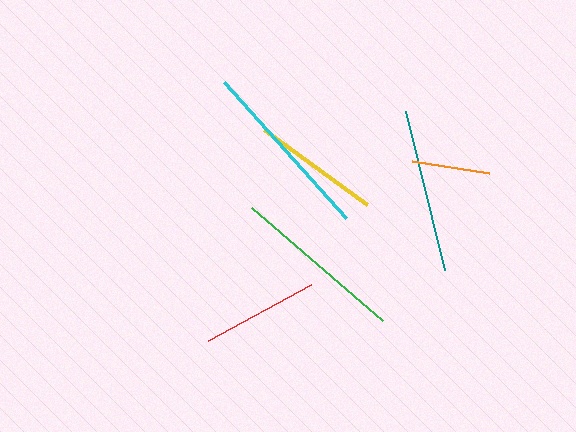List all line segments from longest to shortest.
From longest to shortest: cyan, green, teal, yellow, red, orange.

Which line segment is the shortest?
The orange line is the shortest at approximately 77 pixels.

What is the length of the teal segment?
The teal segment is approximately 164 pixels long.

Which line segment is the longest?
The cyan line is the longest at approximately 183 pixels.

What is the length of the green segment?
The green segment is approximately 174 pixels long.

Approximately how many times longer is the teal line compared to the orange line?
The teal line is approximately 2.1 times the length of the orange line.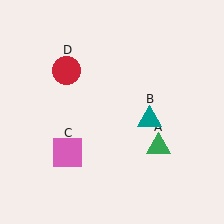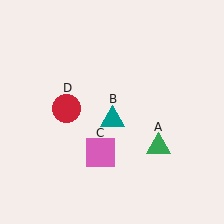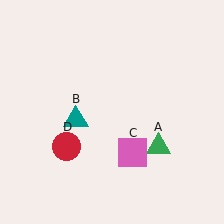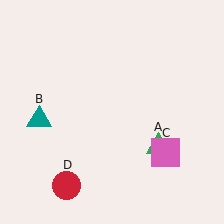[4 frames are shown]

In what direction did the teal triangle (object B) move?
The teal triangle (object B) moved left.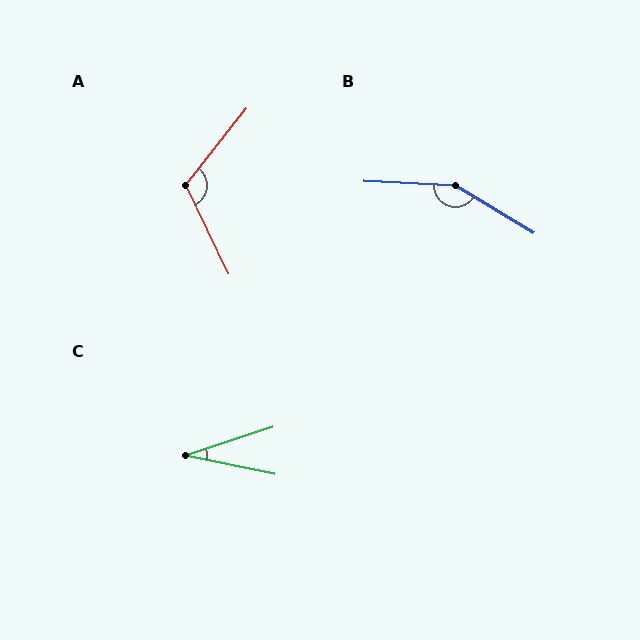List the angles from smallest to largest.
C (30°), A (116°), B (152°).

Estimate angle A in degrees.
Approximately 116 degrees.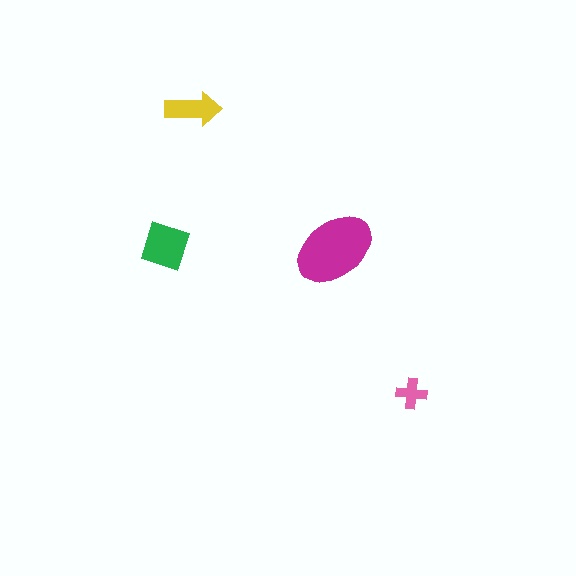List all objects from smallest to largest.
The pink cross, the yellow arrow, the green square, the magenta ellipse.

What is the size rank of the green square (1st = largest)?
2nd.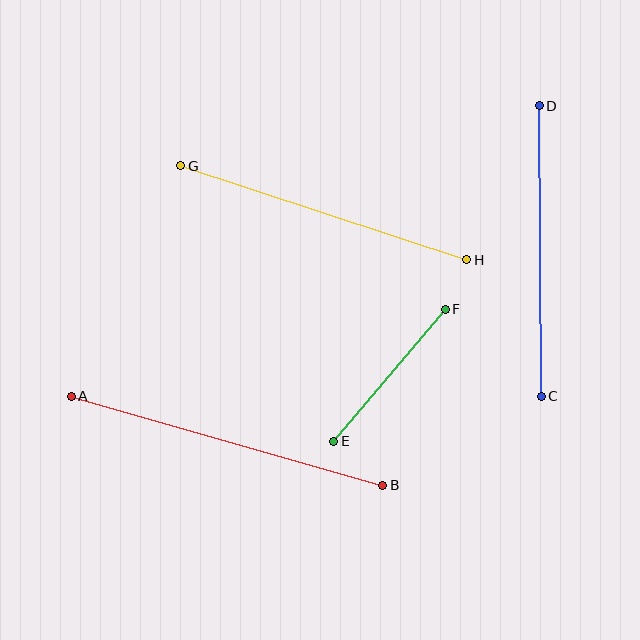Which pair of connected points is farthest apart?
Points A and B are farthest apart.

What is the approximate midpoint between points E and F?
The midpoint is at approximately (390, 375) pixels.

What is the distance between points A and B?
The distance is approximately 324 pixels.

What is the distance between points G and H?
The distance is approximately 301 pixels.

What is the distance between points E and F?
The distance is approximately 173 pixels.